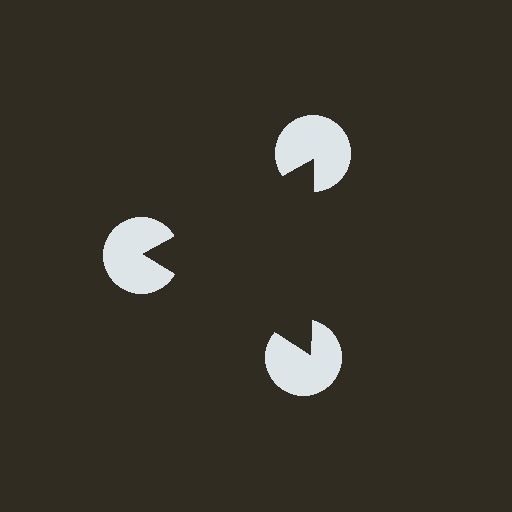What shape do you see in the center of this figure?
An illusory triangle — its edges are inferred from the aligned wedge cuts in the pac-man discs, not physically drawn.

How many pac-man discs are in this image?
There are 3 — one at each vertex of the illusory triangle.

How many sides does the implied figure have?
3 sides.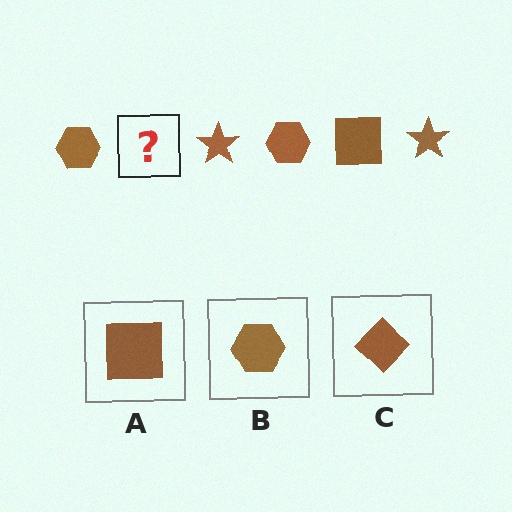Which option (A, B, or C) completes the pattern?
A.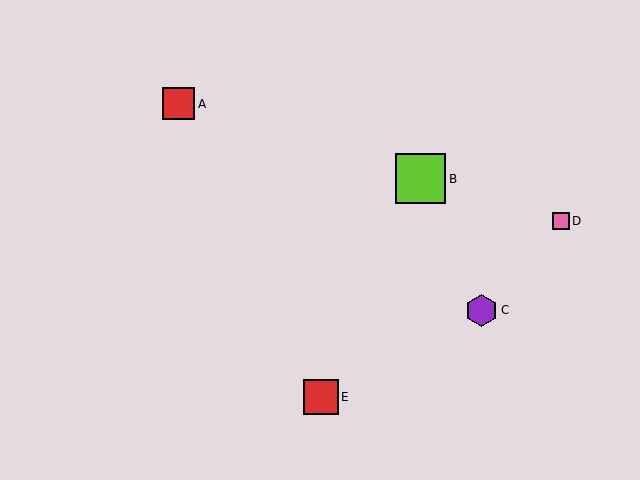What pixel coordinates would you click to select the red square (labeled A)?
Click at (179, 104) to select the red square A.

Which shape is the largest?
The lime square (labeled B) is the largest.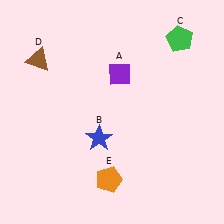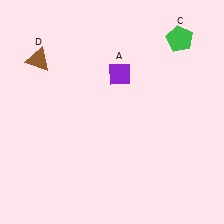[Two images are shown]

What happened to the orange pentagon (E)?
The orange pentagon (E) was removed in Image 2. It was in the bottom-left area of Image 1.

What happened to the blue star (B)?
The blue star (B) was removed in Image 2. It was in the bottom-left area of Image 1.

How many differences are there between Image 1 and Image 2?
There are 2 differences between the two images.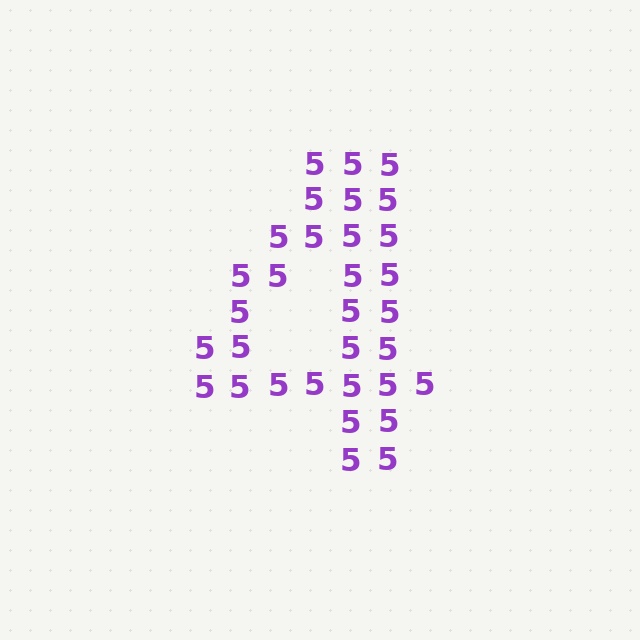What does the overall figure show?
The overall figure shows the digit 4.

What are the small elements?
The small elements are digit 5's.